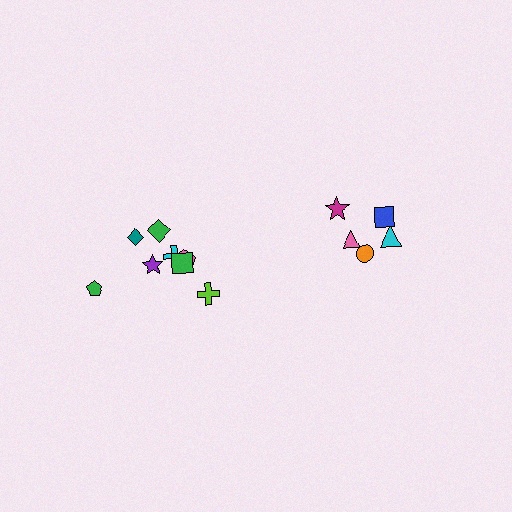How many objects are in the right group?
There are 5 objects.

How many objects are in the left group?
There are 8 objects.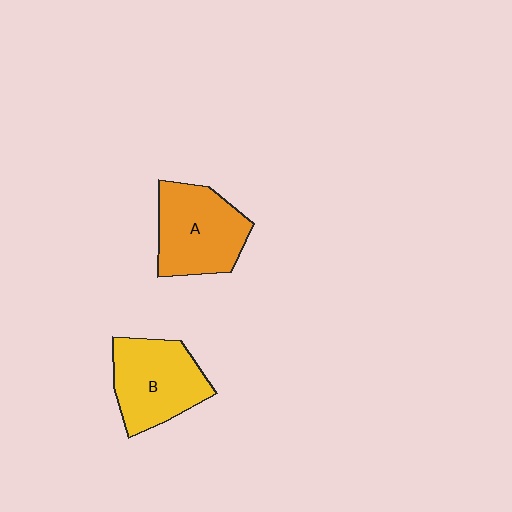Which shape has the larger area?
Shape A (orange).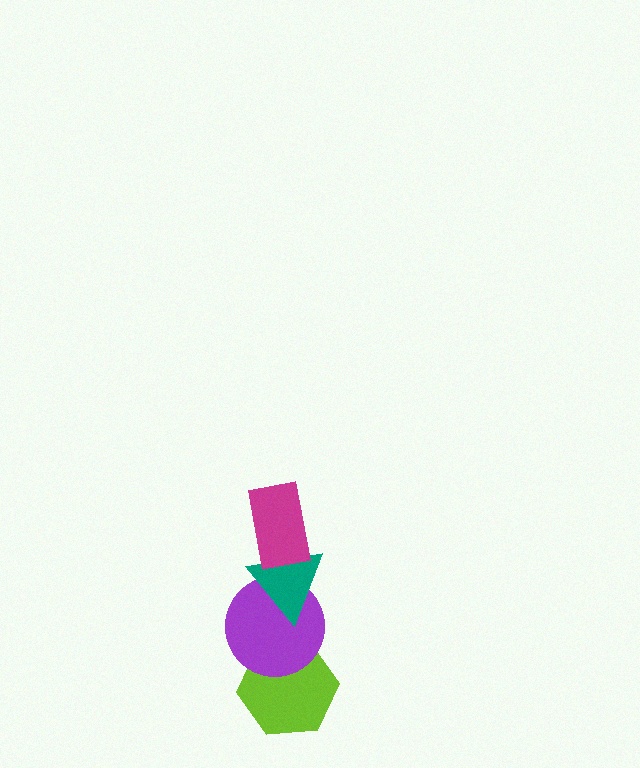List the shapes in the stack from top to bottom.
From top to bottom: the magenta rectangle, the teal triangle, the purple circle, the lime hexagon.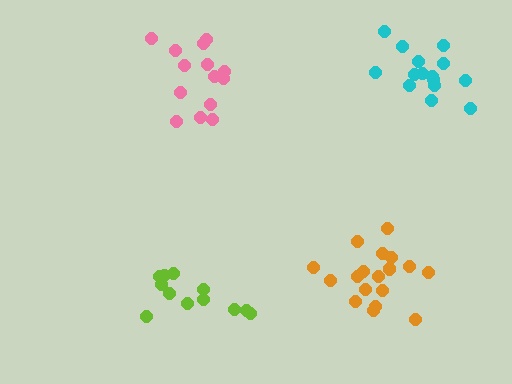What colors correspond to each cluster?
The clusters are colored: orange, cyan, lime, pink.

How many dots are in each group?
Group 1: 18 dots, Group 2: 15 dots, Group 3: 12 dots, Group 4: 14 dots (59 total).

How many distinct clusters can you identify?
There are 4 distinct clusters.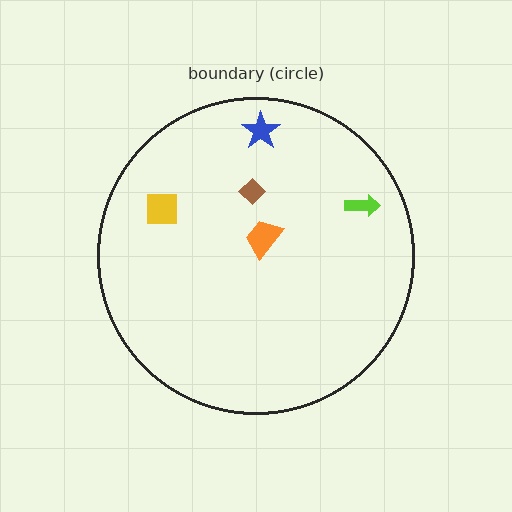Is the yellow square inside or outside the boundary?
Inside.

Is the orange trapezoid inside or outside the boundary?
Inside.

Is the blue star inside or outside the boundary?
Inside.